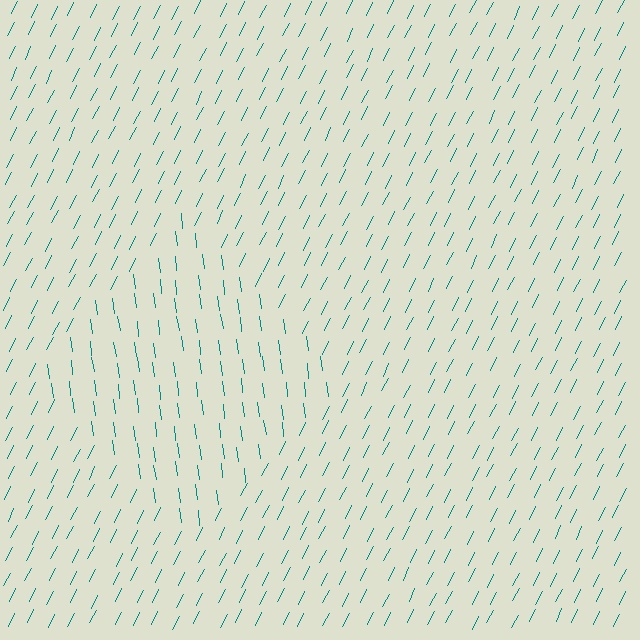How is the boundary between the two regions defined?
The boundary is defined purely by a change in line orientation (approximately 34 degrees difference). All lines are the same color and thickness.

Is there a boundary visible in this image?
Yes, there is a texture boundary formed by a change in line orientation.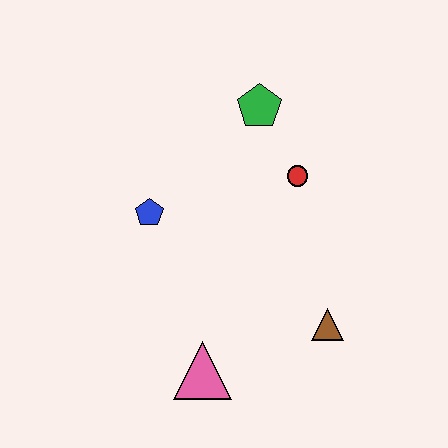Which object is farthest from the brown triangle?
The green pentagon is farthest from the brown triangle.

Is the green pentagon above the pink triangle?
Yes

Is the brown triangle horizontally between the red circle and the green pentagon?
No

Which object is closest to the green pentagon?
The red circle is closest to the green pentagon.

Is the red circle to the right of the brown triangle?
No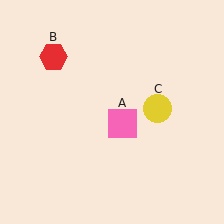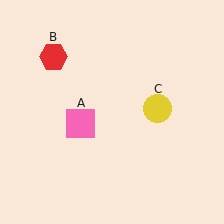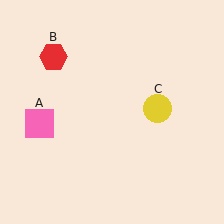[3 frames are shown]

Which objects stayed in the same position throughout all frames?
Red hexagon (object B) and yellow circle (object C) remained stationary.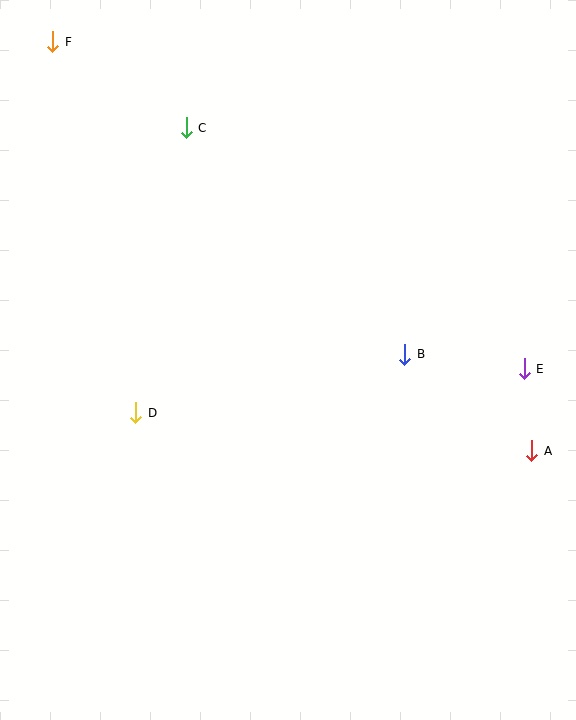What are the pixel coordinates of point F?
Point F is at (53, 42).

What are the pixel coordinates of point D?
Point D is at (136, 413).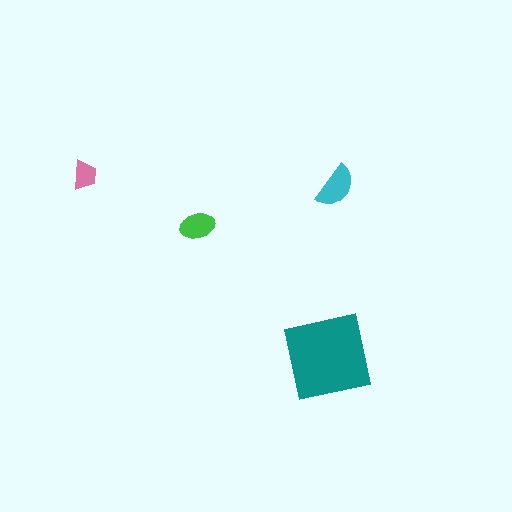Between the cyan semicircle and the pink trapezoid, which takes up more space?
The cyan semicircle.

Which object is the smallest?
The pink trapezoid.